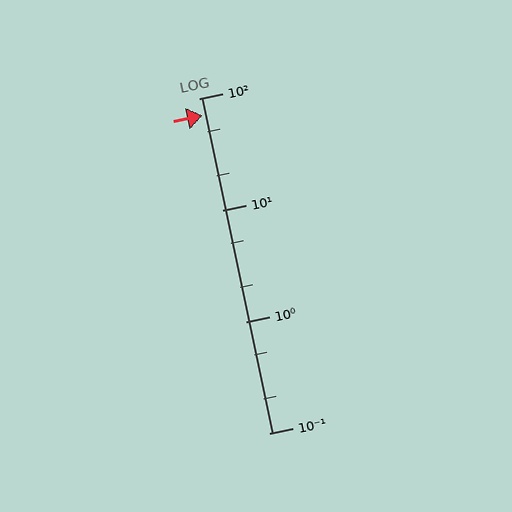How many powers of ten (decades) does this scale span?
The scale spans 3 decades, from 0.1 to 100.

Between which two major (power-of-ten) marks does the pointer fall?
The pointer is between 10 and 100.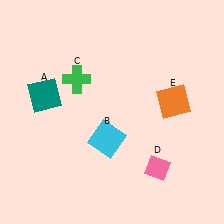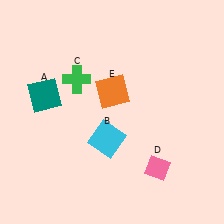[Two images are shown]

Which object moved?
The orange square (E) moved left.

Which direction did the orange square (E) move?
The orange square (E) moved left.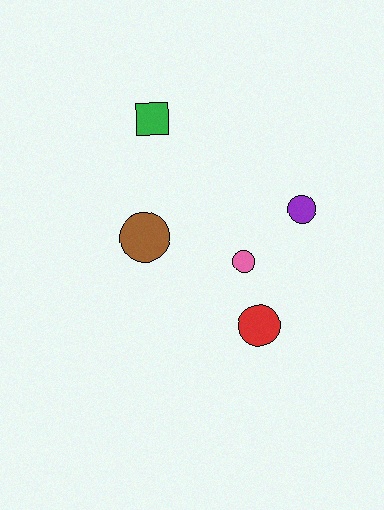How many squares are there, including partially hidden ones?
There is 1 square.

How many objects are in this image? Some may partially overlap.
There are 5 objects.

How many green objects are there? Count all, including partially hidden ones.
There is 1 green object.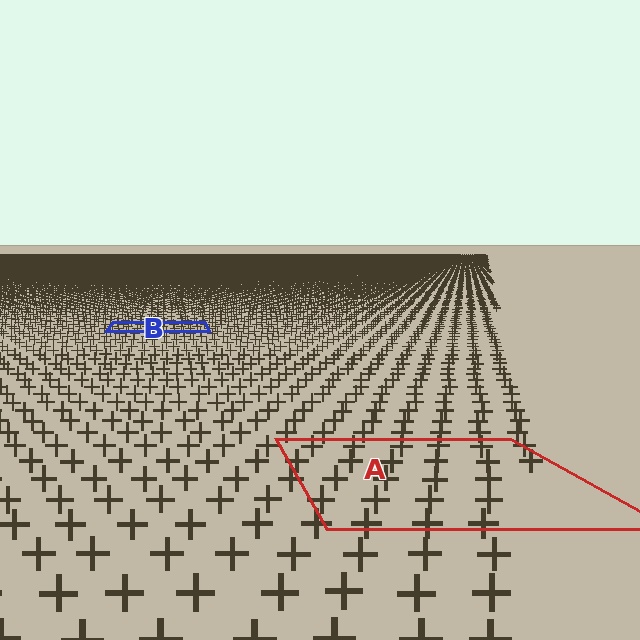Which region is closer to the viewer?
Region A is closer. The texture elements there are larger and more spread out.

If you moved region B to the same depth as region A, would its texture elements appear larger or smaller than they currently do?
They would appear larger. At a closer depth, the same texture elements are projected at a bigger on-screen size.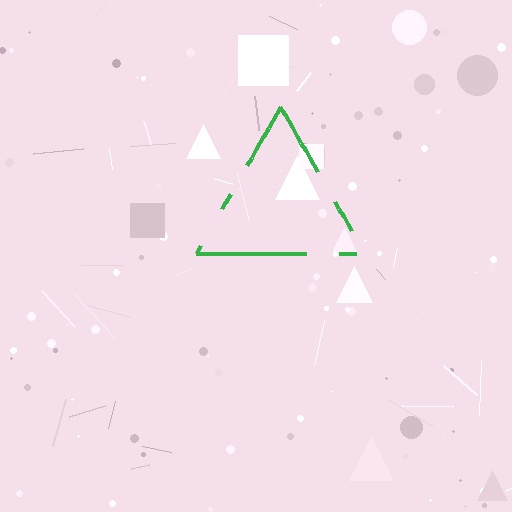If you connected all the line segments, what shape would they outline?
They would outline a triangle.